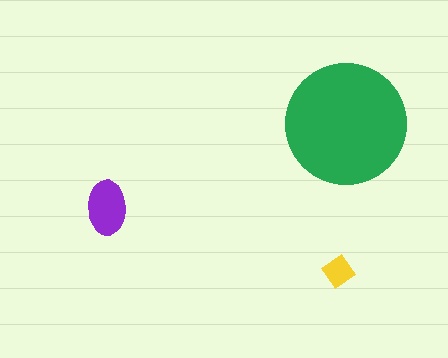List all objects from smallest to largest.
The yellow diamond, the purple ellipse, the green circle.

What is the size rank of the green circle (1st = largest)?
1st.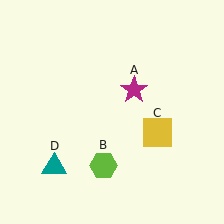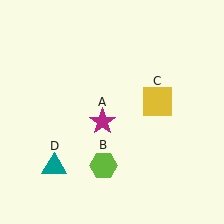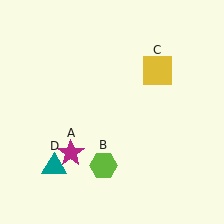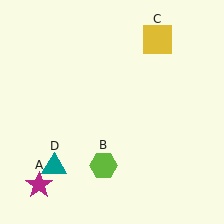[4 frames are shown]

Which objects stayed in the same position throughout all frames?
Lime hexagon (object B) and teal triangle (object D) remained stationary.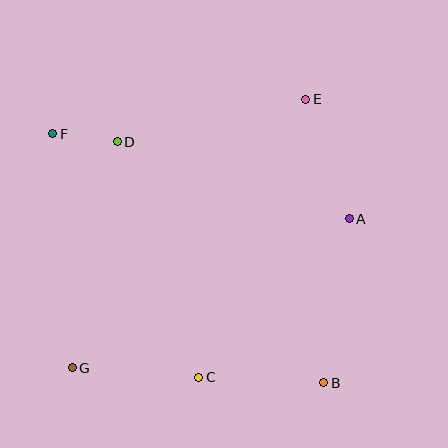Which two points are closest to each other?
Points D and F are closest to each other.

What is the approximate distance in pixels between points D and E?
The distance between D and E is approximately 193 pixels.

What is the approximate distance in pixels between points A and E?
The distance between A and E is approximately 127 pixels.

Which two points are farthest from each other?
Points B and F are farthest from each other.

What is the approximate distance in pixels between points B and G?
The distance between B and G is approximately 252 pixels.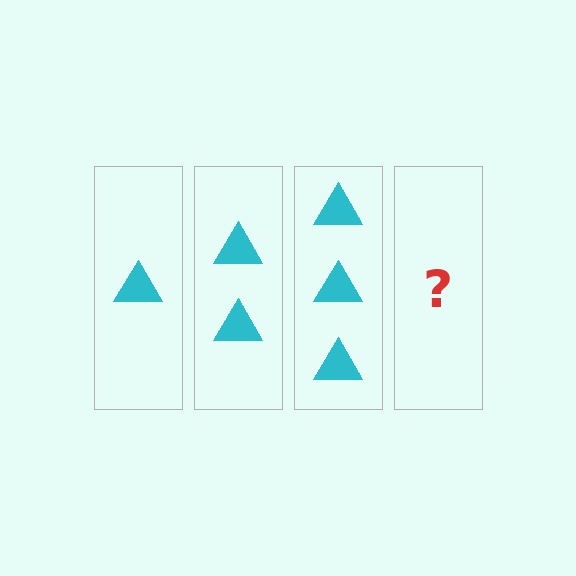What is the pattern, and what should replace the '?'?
The pattern is that each step adds one more triangle. The '?' should be 4 triangles.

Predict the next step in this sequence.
The next step is 4 triangles.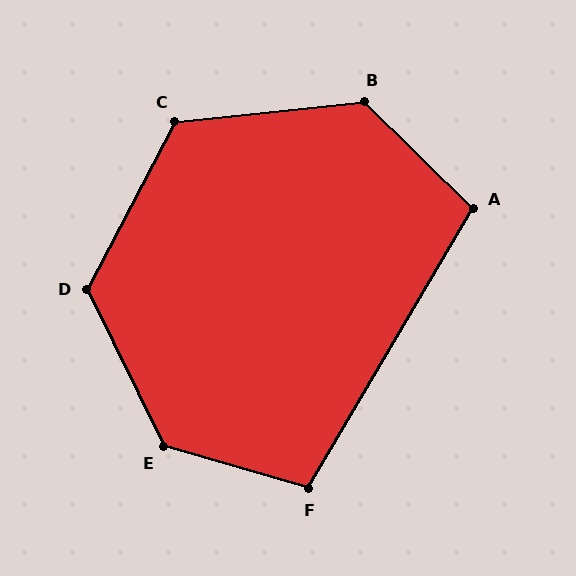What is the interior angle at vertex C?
Approximately 124 degrees (obtuse).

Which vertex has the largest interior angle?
E, at approximately 132 degrees.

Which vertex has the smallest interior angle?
A, at approximately 104 degrees.